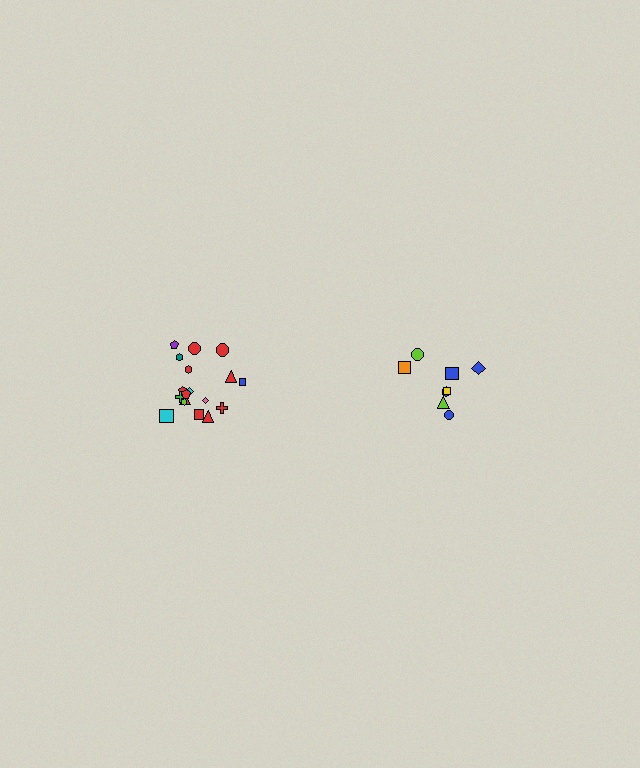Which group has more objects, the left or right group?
The left group.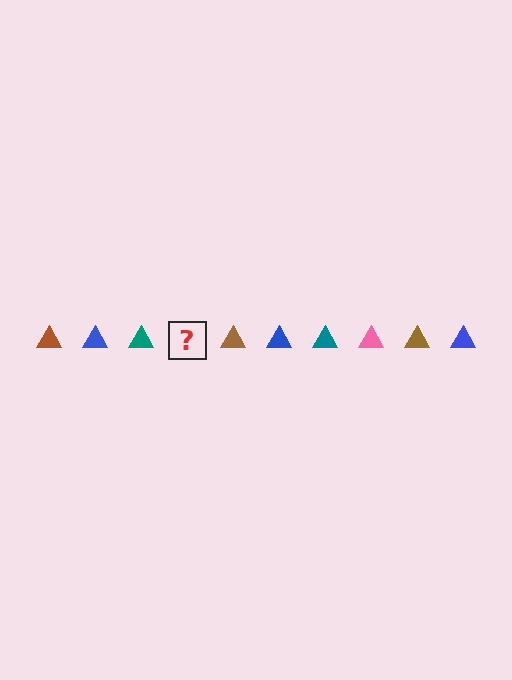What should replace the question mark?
The question mark should be replaced with a pink triangle.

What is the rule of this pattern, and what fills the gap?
The rule is that the pattern cycles through brown, blue, teal, pink triangles. The gap should be filled with a pink triangle.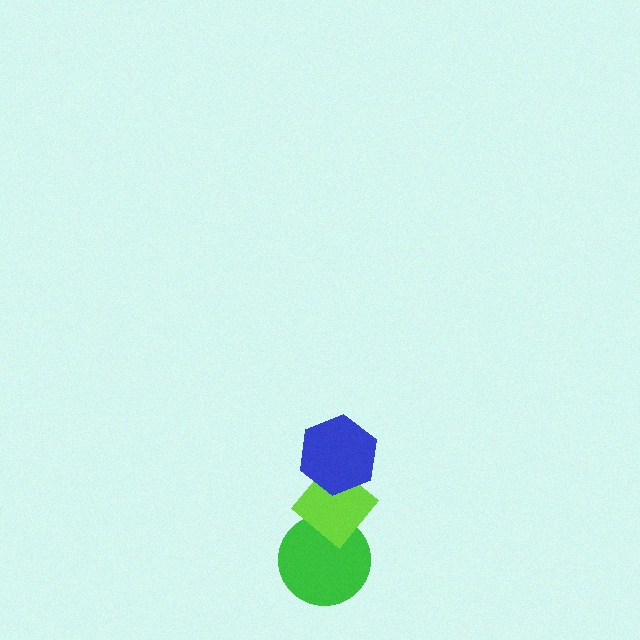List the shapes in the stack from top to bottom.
From top to bottom: the blue hexagon, the lime diamond, the green circle.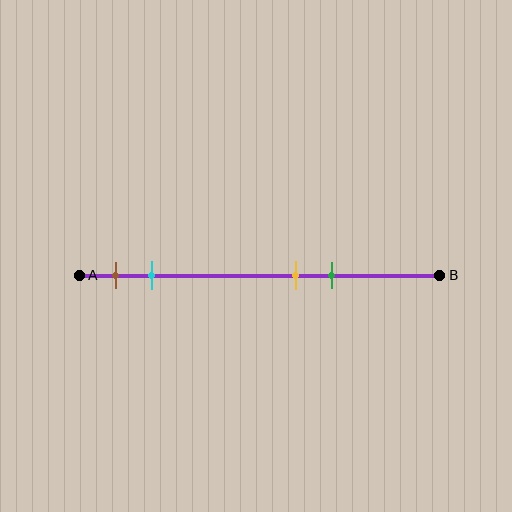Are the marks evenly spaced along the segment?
No, the marks are not evenly spaced.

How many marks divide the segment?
There are 4 marks dividing the segment.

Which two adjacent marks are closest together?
The yellow and green marks are the closest adjacent pair.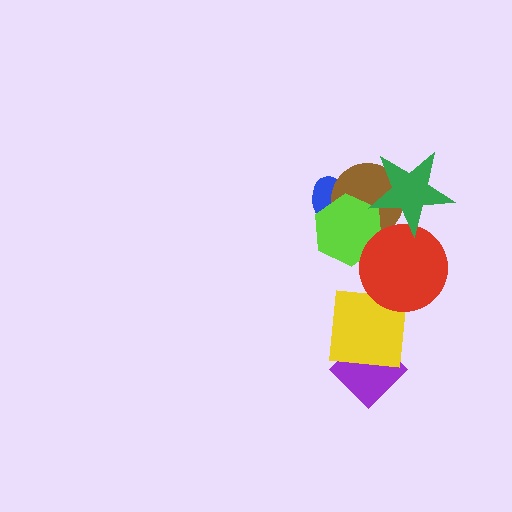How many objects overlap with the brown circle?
3 objects overlap with the brown circle.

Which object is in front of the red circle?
The green star is in front of the red circle.